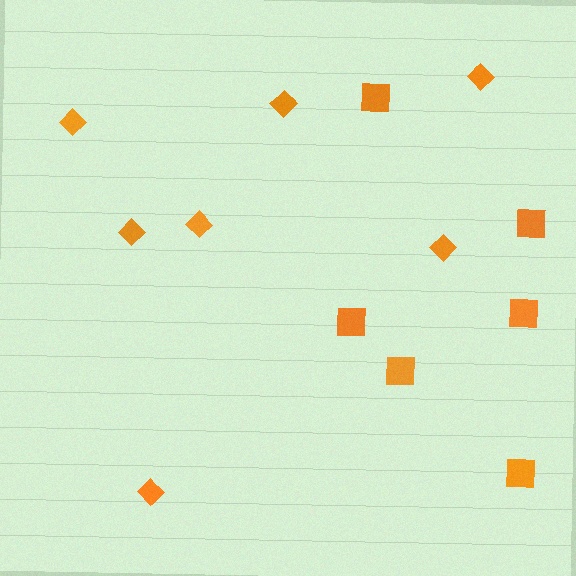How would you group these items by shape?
There are 2 groups: one group of diamonds (7) and one group of squares (6).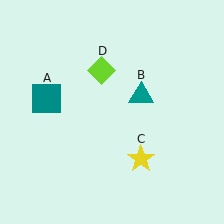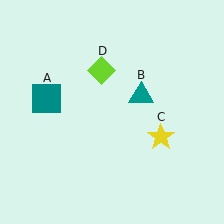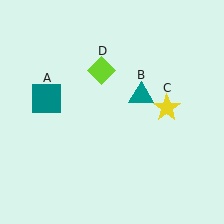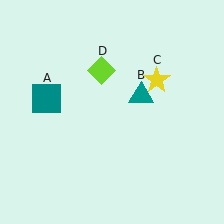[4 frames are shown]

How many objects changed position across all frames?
1 object changed position: yellow star (object C).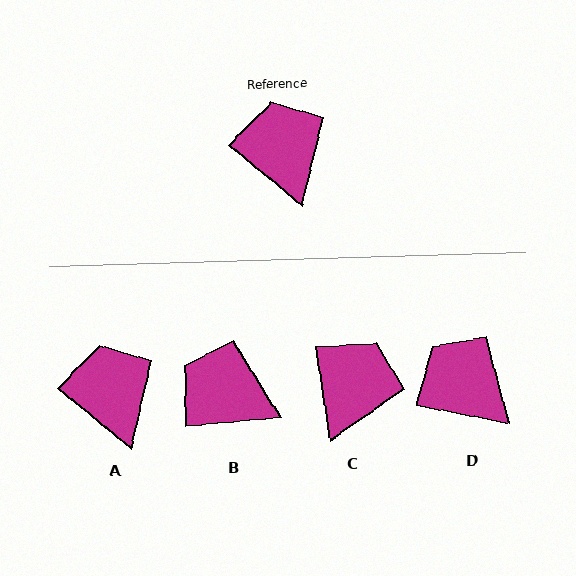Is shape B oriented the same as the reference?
No, it is off by about 45 degrees.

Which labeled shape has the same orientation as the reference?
A.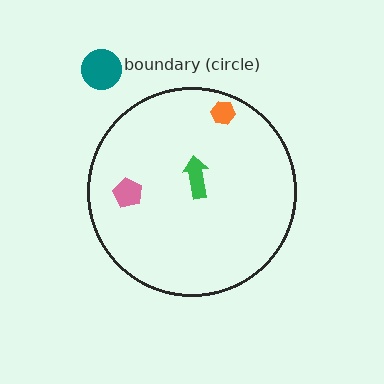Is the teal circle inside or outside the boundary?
Outside.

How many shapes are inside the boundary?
3 inside, 1 outside.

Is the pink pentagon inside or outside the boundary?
Inside.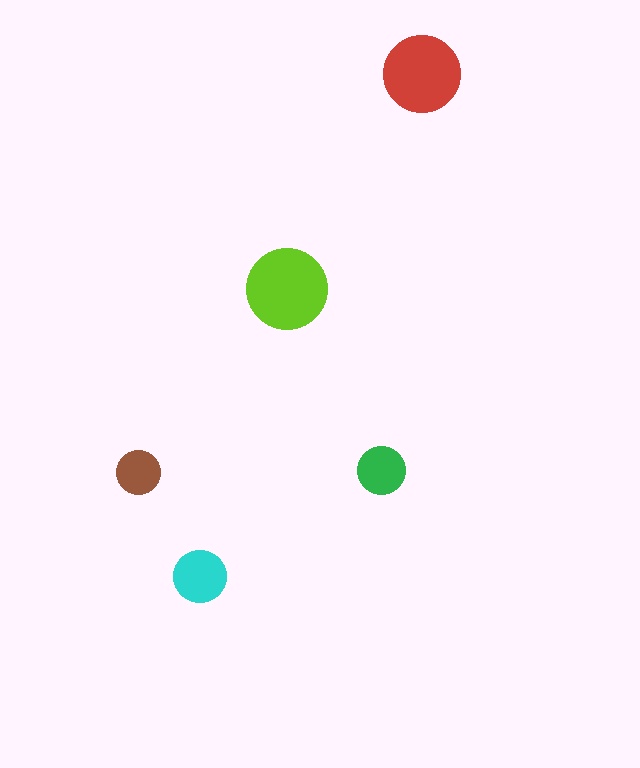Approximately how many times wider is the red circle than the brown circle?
About 2 times wider.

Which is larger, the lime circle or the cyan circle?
The lime one.